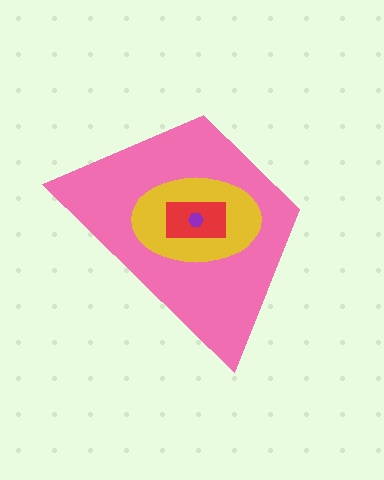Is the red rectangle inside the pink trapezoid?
Yes.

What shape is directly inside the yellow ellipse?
The red rectangle.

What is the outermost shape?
The pink trapezoid.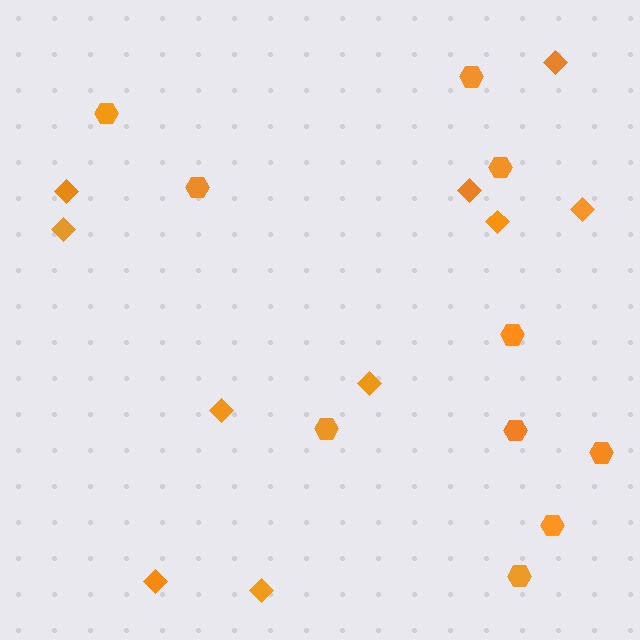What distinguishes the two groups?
There are 2 groups: one group of hexagons (10) and one group of diamonds (10).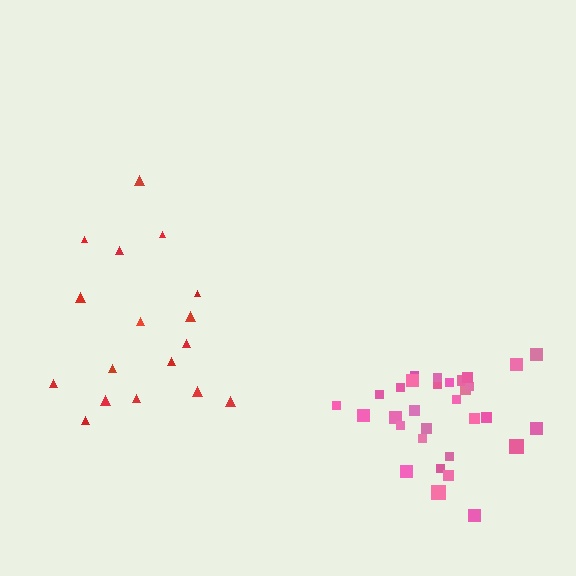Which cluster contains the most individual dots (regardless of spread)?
Pink (31).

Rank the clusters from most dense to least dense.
pink, red.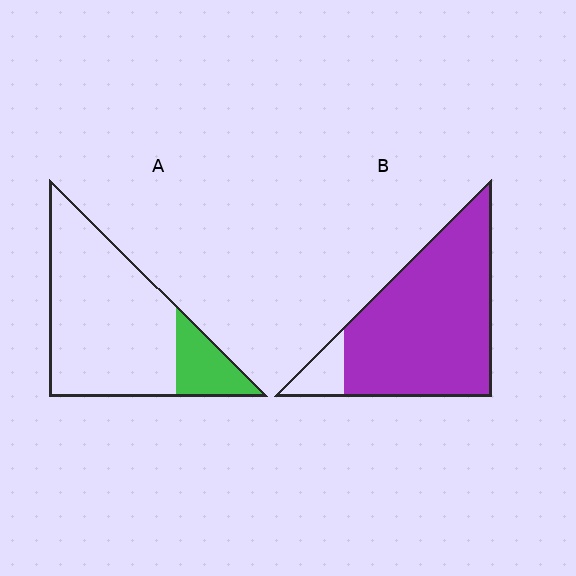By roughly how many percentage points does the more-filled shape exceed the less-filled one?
By roughly 70 percentage points (B over A).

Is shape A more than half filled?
No.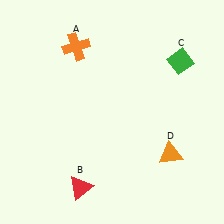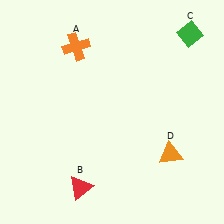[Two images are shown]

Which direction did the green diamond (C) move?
The green diamond (C) moved up.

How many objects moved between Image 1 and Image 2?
1 object moved between the two images.